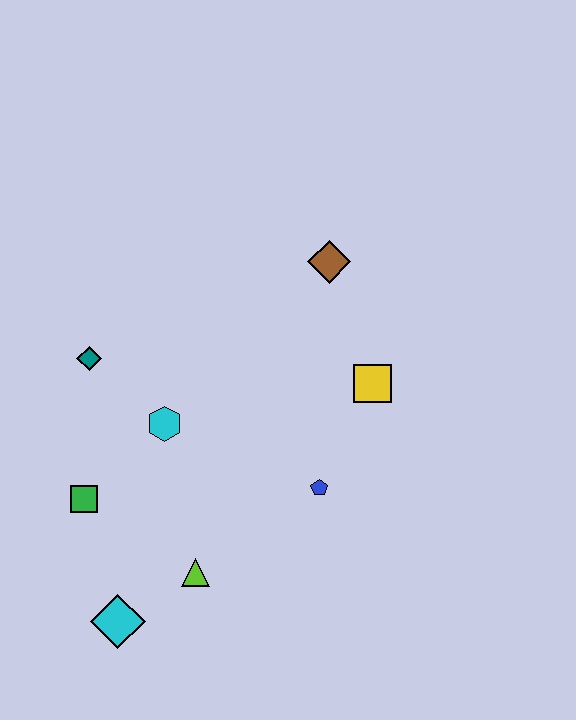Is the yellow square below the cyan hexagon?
No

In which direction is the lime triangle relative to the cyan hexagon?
The lime triangle is below the cyan hexagon.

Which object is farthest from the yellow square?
The cyan diamond is farthest from the yellow square.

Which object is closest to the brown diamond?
The yellow square is closest to the brown diamond.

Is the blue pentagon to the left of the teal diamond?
No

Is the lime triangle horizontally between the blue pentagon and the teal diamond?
Yes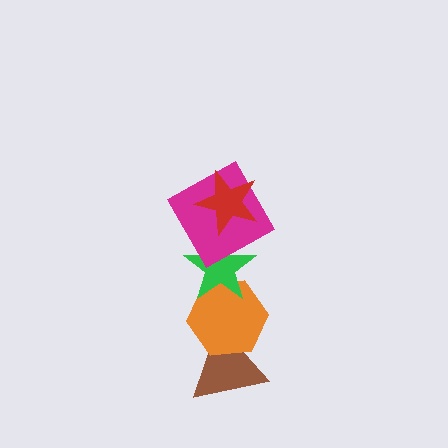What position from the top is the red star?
The red star is 1st from the top.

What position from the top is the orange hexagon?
The orange hexagon is 4th from the top.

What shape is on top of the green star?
The magenta square is on top of the green star.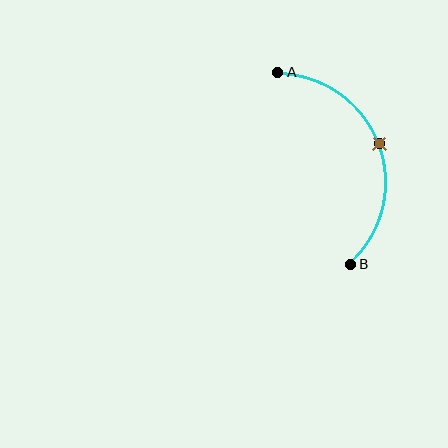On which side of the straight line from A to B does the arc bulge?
The arc bulges to the right of the straight line connecting A and B.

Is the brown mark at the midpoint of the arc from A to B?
Yes. The brown mark lies on the arc at equal arc-length from both A and B — it is the arc midpoint.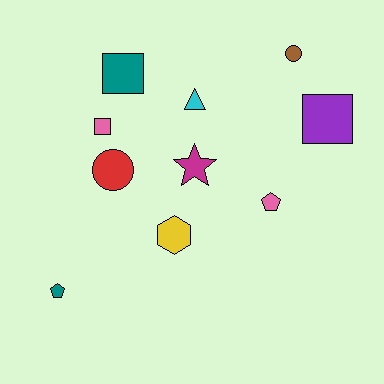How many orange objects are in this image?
There are no orange objects.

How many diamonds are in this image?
There are no diamonds.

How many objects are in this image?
There are 10 objects.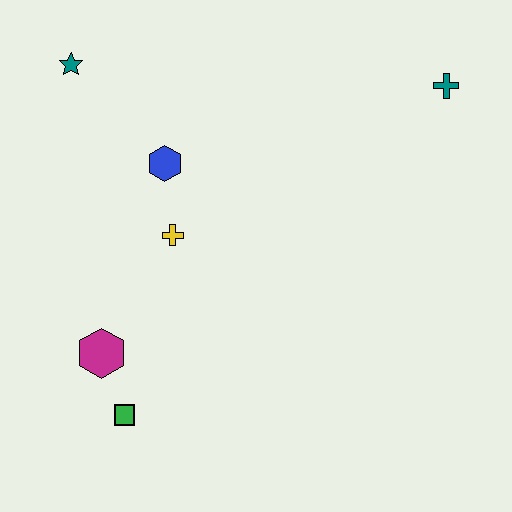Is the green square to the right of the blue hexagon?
No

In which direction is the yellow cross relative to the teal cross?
The yellow cross is to the left of the teal cross.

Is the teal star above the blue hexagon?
Yes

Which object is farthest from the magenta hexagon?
The teal cross is farthest from the magenta hexagon.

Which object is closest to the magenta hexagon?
The green square is closest to the magenta hexagon.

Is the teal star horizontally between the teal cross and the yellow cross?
No